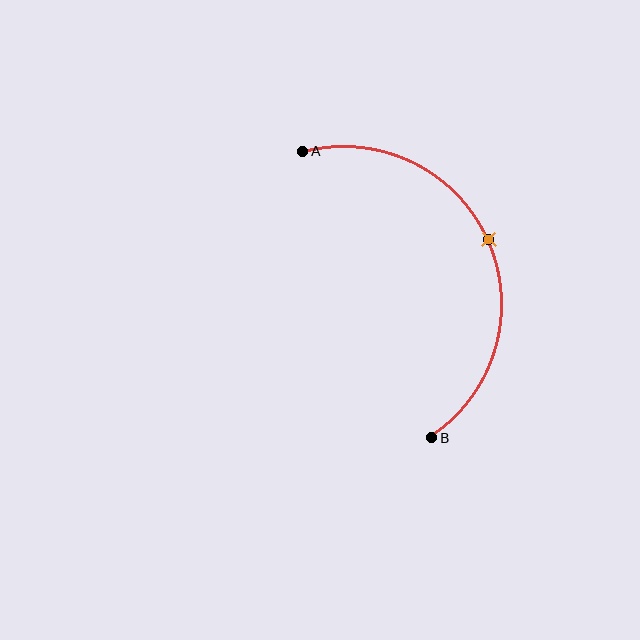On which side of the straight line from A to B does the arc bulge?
The arc bulges to the right of the straight line connecting A and B.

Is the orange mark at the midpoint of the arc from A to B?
Yes. The orange mark lies on the arc at equal arc-length from both A and B — it is the arc midpoint.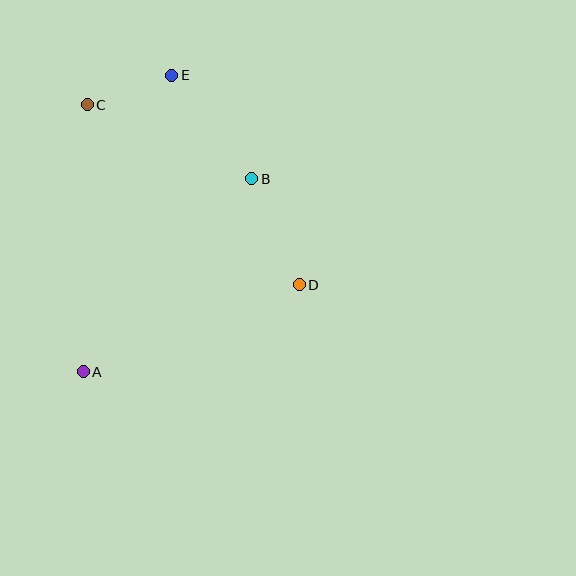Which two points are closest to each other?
Points C and E are closest to each other.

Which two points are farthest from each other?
Points A and E are farthest from each other.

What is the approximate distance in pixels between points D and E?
The distance between D and E is approximately 245 pixels.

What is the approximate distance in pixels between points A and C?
The distance between A and C is approximately 267 pixels.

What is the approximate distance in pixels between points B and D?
The distance between B and D is approximately 116 pixels.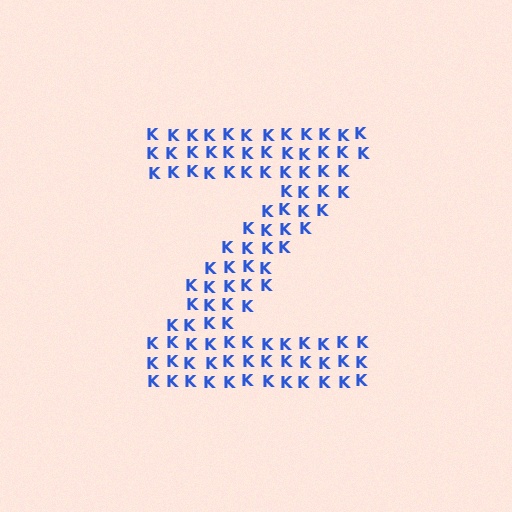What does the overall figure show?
The overall figure shows the letter Z.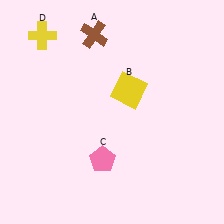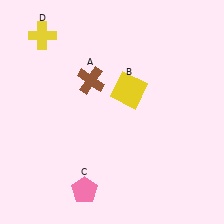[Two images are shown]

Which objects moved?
The objects that moved are: the brown cross (A), the pink pentagon (C).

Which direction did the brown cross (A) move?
The brown cross (A) moved down.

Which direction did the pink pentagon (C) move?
The pink pentagon (C) moved down.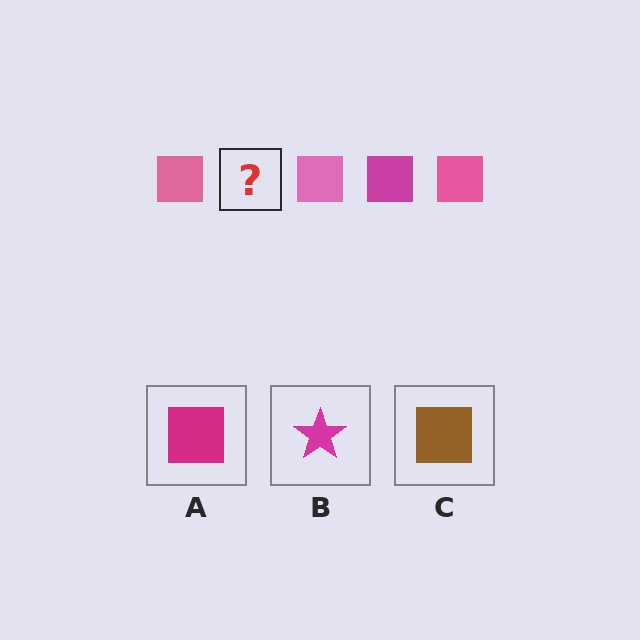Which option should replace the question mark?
Option A.